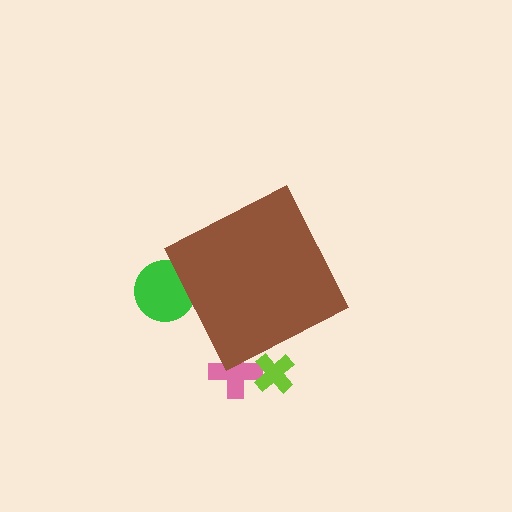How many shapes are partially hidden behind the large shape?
3 shapes are partially hidden.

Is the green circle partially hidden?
Yes, the green circle is partially hidden behind the brown diamond.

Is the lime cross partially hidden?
Yes, the lime cross is partially hidden behind the brown diamond.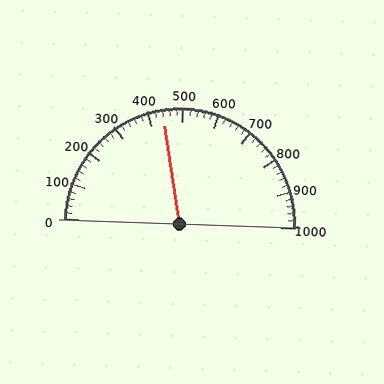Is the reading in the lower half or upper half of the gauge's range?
The reading is in the lower half of the range (0 to 1000).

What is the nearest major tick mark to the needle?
The nearest major tick mark is 400.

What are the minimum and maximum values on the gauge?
The gauge ranges from 0 to 1000.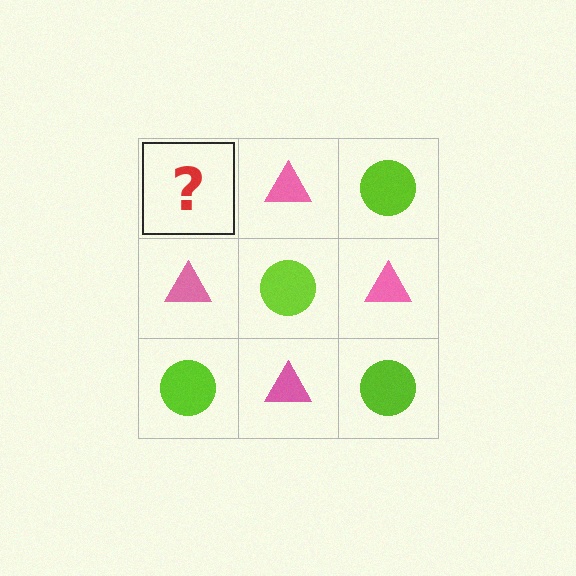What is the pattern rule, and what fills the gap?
The rule is that it alternates lime circle and pink triangle in a checkerboard pattern. The gap should be filled with a lime circle.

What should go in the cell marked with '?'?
The missing cell should contain a lime circle.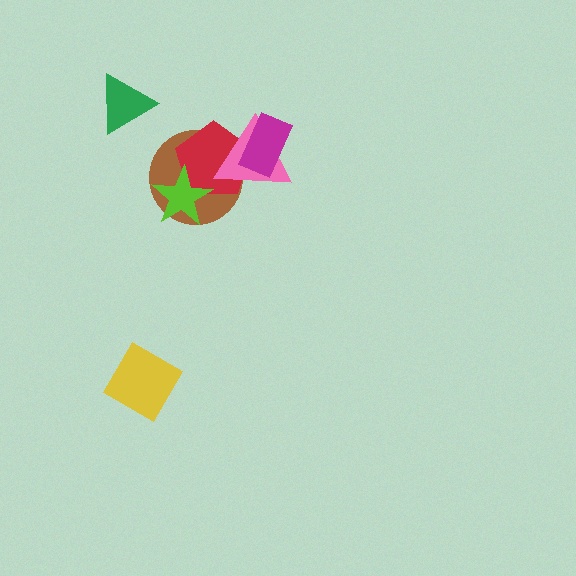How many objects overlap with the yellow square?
0 objects overlap with the yellow square.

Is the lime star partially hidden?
No, no other shape covers it.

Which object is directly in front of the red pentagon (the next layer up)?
The pink triangle is directly in front of the red pentagon.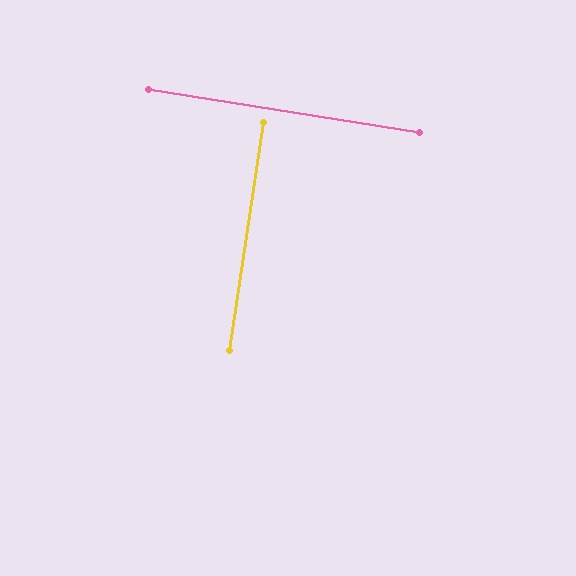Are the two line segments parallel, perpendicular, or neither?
Perpendicular — they meet at approximately 89°.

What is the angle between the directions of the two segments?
Approximately 89 degrees.